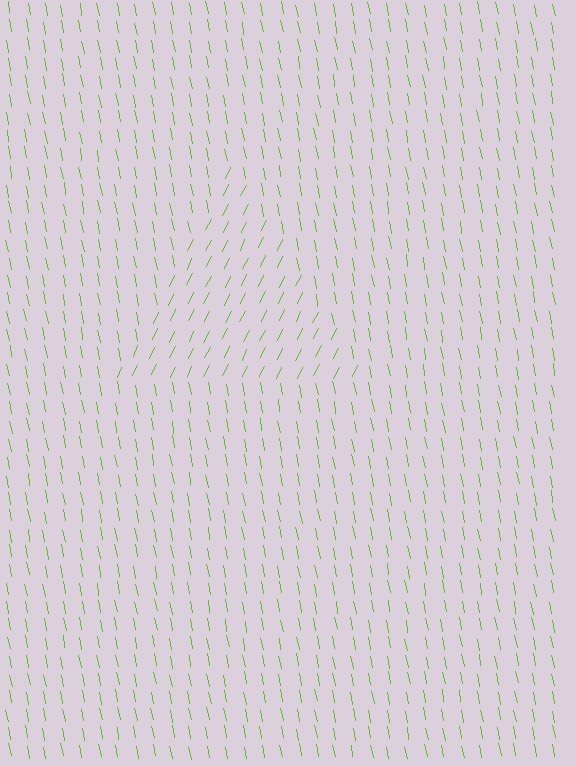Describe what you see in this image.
The image is filled with small lime line segments. A triangle region in the image has lines oriented differently from the surrounding lines, creating a visible texture boundary.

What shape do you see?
I see a triangle.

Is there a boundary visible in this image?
Yes, there is a texture boundary formed by a change in line orientation.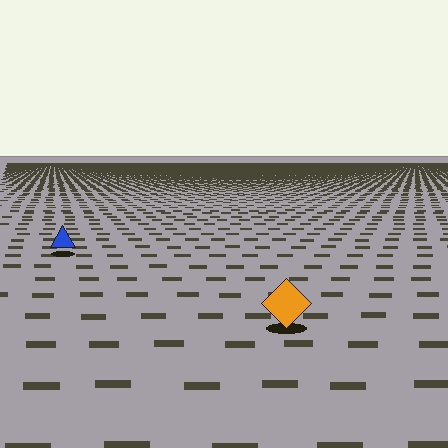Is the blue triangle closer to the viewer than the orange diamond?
No. The orange diamond is closer — you can tell from the texture gradient: the ground texture is coarser near it.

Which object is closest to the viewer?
The orange diamond is closest. The texture marks near it are larger and more spread out.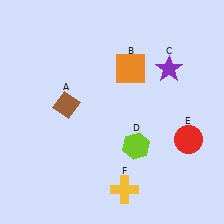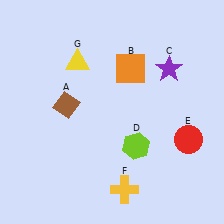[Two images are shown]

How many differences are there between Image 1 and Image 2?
There is 1 difference between the two images.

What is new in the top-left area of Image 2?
A yellow triangle (G) was added in the top-left area of Image 2.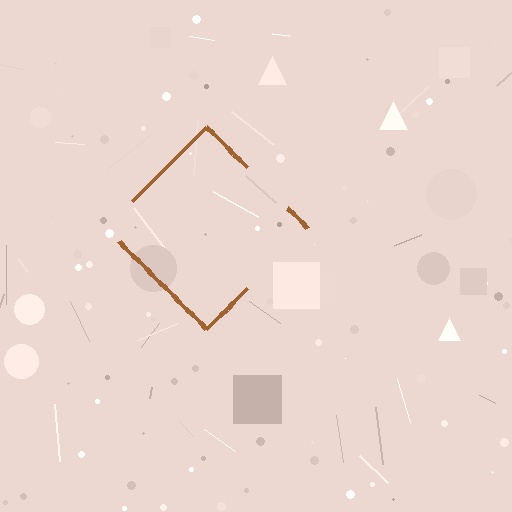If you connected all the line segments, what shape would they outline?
They would outline a diamond.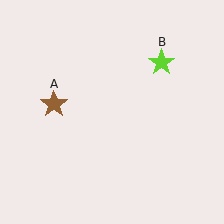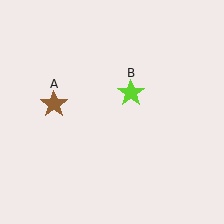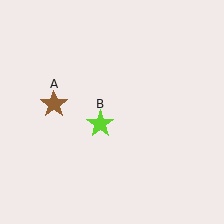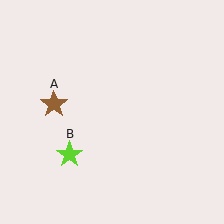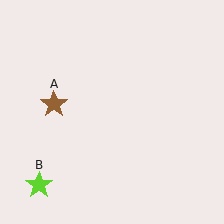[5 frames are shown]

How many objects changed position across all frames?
1 object changed position: lime star (object B).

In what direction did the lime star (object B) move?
The lime star (object B) moved down and to the left.